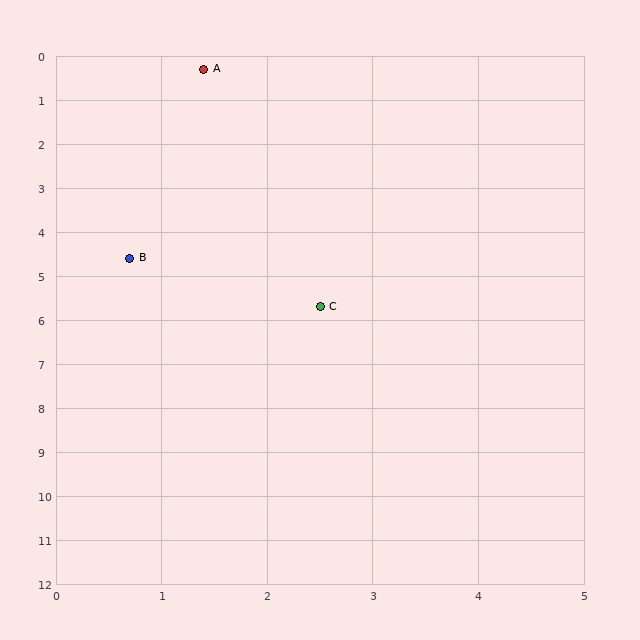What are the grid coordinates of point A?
Point A is at approximately (1.4, 0.3).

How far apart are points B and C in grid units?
Points B and C are about 2.1 grid units apart.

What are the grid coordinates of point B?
Point B is at approximately (0.7, 4.6).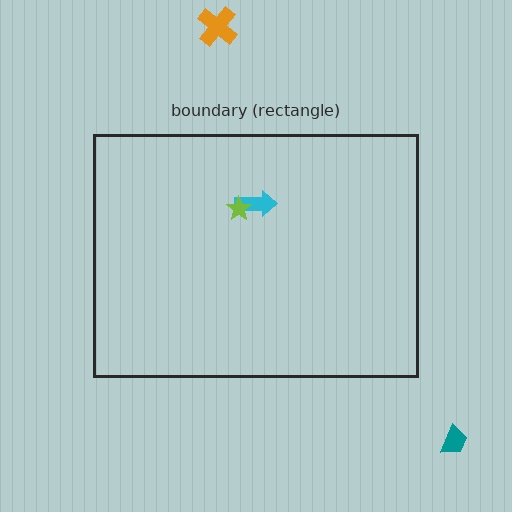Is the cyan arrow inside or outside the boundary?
Inside.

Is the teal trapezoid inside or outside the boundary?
Outside.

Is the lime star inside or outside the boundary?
Inside.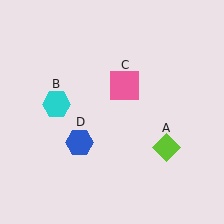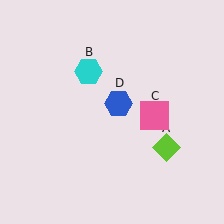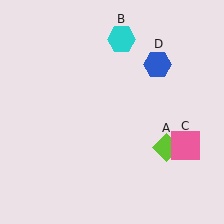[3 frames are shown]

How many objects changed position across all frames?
3 objects changed position: cyan hexagon (object B), pink square (object C), blue hexagon (object D).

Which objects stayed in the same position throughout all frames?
Lime diamond (object A) remained stationary.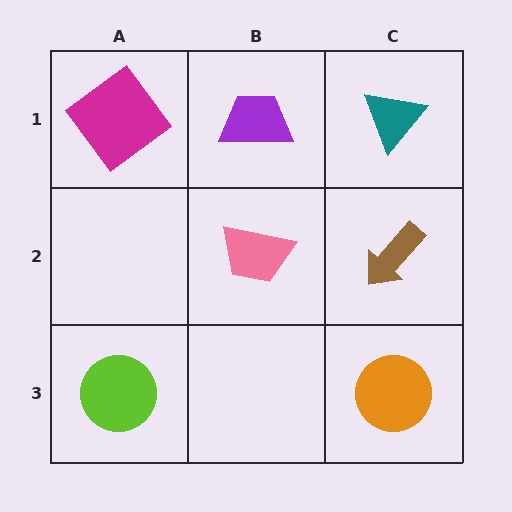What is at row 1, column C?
A teal triangle.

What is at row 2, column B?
A pink trapezoid.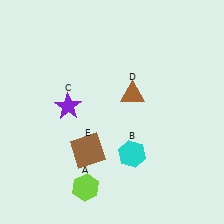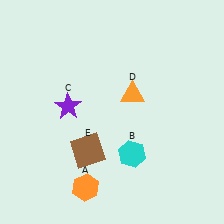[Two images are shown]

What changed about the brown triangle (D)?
In Image 1, D is brown. In Image 2, it changed to orange.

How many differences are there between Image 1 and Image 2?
There are 2 differences between the two images.